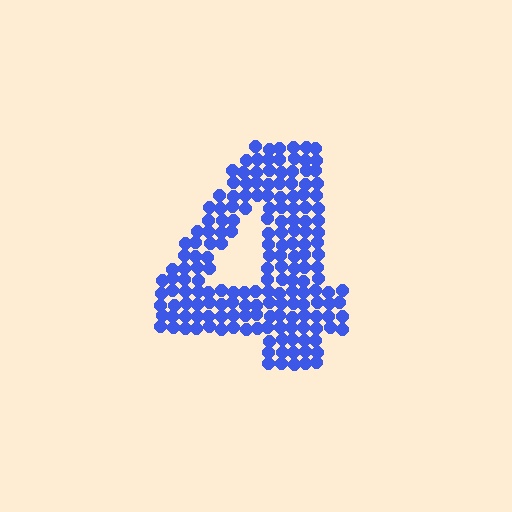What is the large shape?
The large shape is the digit 4.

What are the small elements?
The small elements are circles.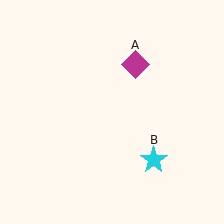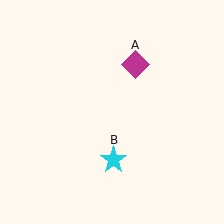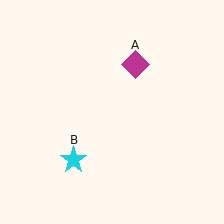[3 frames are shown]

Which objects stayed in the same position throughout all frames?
Magenta diamond (object A) remained stationary.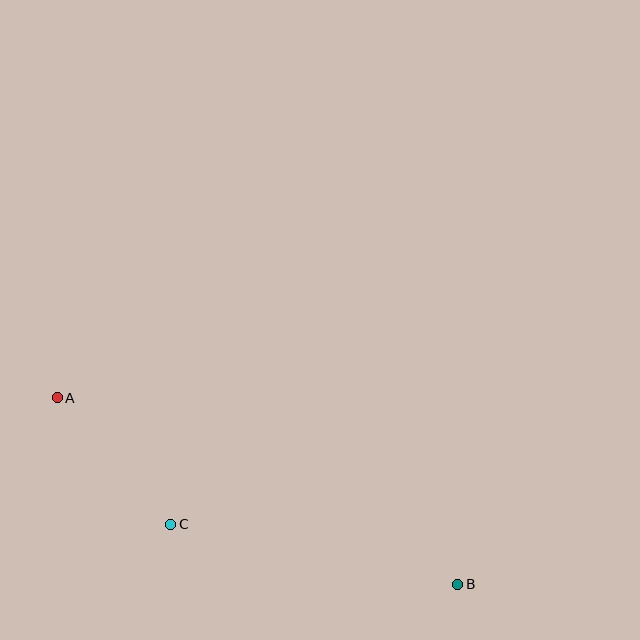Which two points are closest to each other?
Points A and C are closest to each other.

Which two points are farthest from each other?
Points A and B are farthest from each other.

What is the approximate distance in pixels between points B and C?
The distance between B and C is approximately 293 pixels.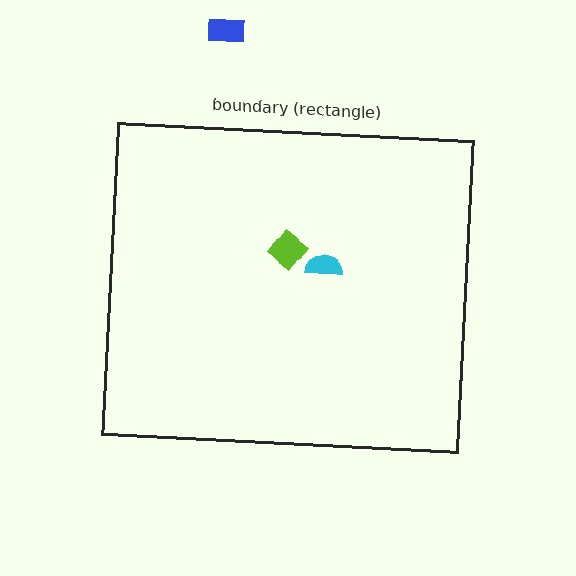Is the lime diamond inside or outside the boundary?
Inside.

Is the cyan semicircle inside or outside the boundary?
Inside.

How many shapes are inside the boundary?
2 inside, 1 outside.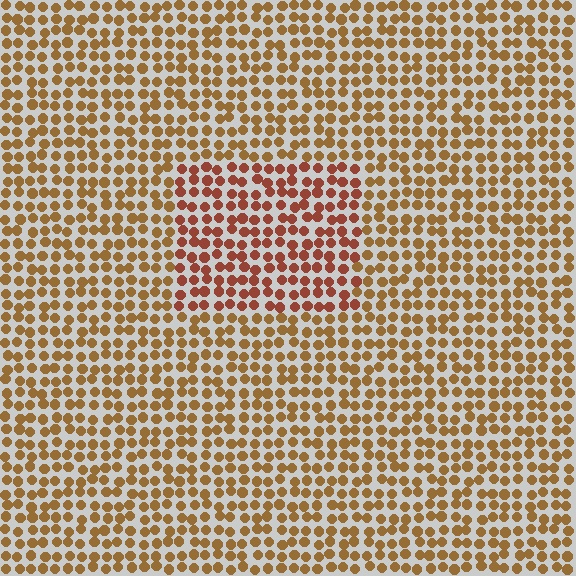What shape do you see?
I see a rectangle.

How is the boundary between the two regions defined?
The boundary is defined purely by a slight shift in hue (about 27 degrees). Spacing, size, and orientation are identical on both sides.